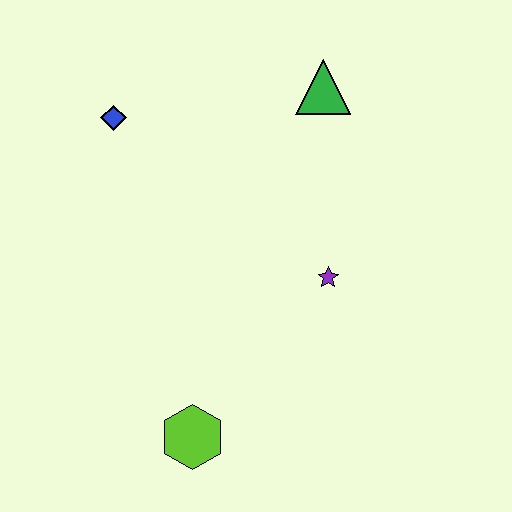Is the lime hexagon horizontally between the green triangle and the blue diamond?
Yes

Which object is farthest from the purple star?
The blue diamond is farthest from the purple star.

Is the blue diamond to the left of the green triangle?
Yes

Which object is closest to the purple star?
The green triangle is closest to the purple star.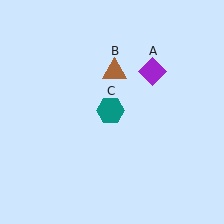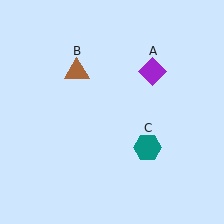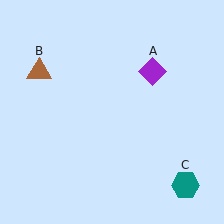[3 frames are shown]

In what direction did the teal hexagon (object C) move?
The teal hexagon (object C) moved down and to the right.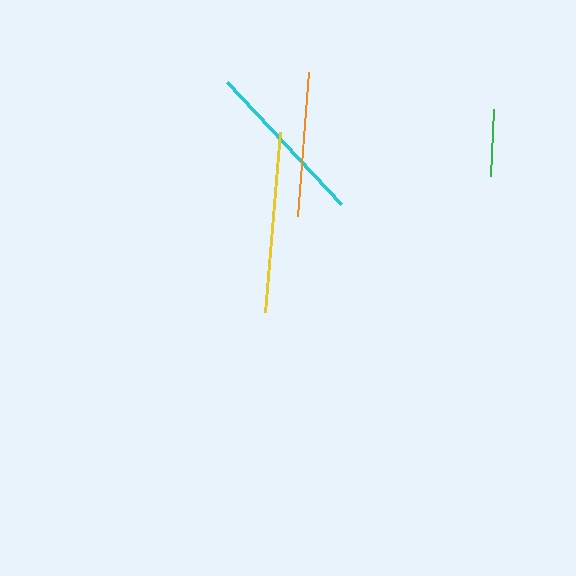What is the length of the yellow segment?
The yellow segment is approximately 180 pixels long.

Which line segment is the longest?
The yellow line is the longest at approximately 180 pixels.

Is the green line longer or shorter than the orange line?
The orange line is longer than the green line.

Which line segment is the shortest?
The green line is the shortest at approximately 67 pixels.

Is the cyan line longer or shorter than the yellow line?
The yellow line is longer than the cyan line.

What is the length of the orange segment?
The orange segment is approximately 145 pixels long.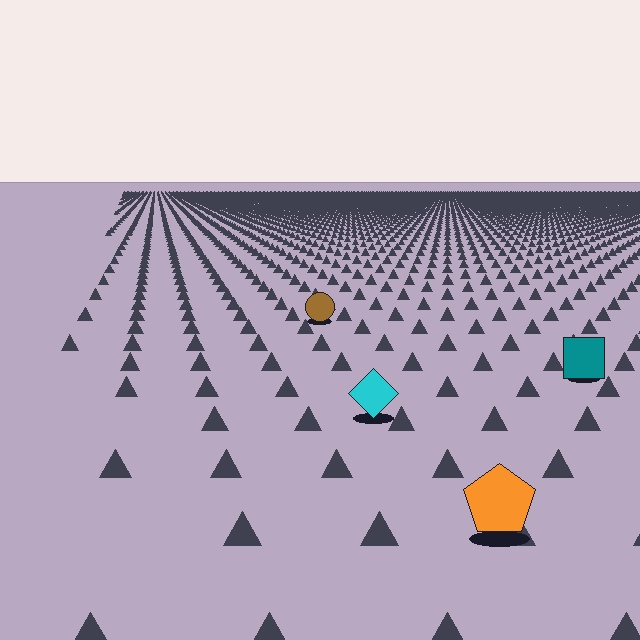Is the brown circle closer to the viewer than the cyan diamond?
No. The cyan diamond is closer — you can tell from the texture gradient: the ground texture is coarser near it.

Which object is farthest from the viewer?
The brown circle is farthest from the viewer. It appears smaller and the ground texture around it is denser.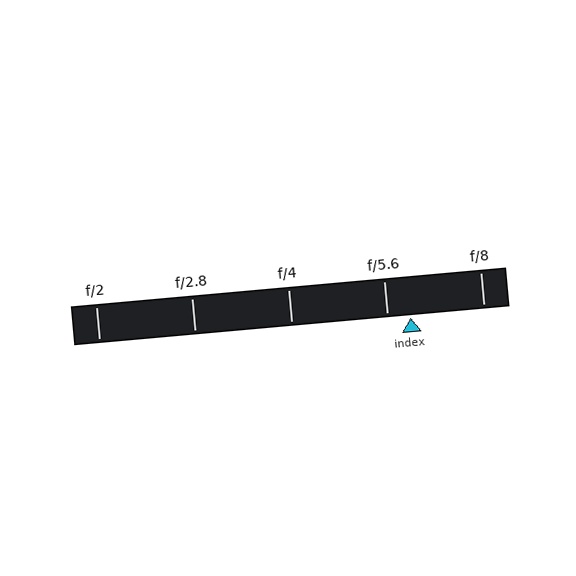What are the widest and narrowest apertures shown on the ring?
The widest aperture shown is f/2 and the narrowest is f/8.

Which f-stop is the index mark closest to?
The index mark is closest to f/5.6.